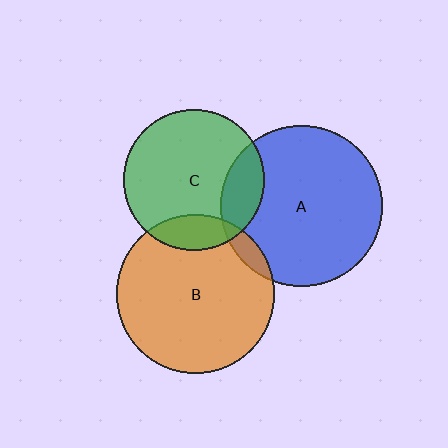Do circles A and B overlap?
Yes.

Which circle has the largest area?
Circle A (blue).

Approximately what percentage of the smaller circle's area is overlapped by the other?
Approximately 5%.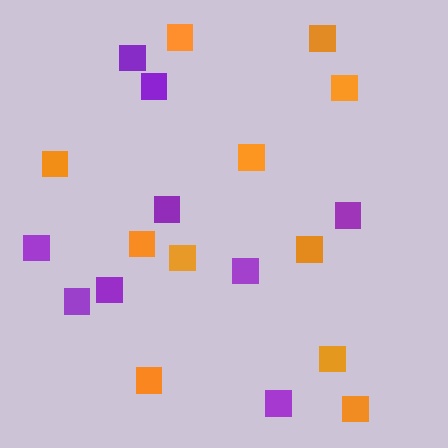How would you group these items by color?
There are 2 groups: one group of orange squares (11) and one group of purple squares (9).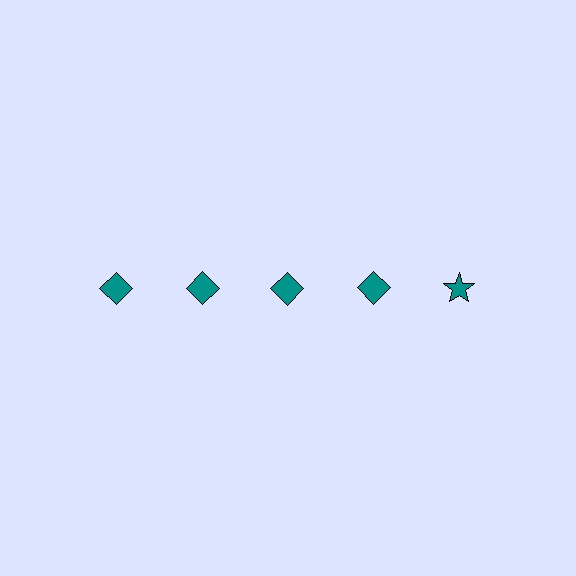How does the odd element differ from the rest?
It has a different shape: star instead of diamond.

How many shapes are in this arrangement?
There are 5 shapes arranged in a grid pattern.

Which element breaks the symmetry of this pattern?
The teal star in the top row, rightmost column breaks the symmetry. All other shapes are teal diamonds.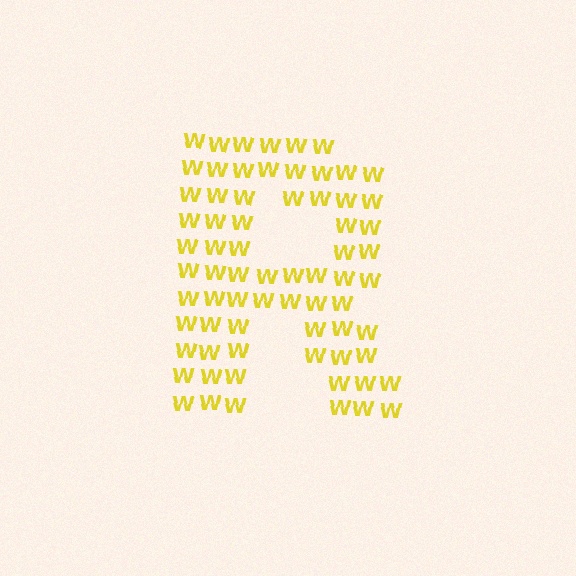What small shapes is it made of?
It is made of small letter W's.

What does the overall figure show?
The overall figure shows the letter R.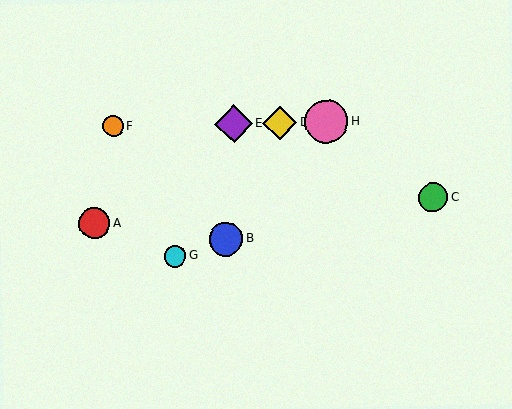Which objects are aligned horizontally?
Objects D, E, F, H are aligned horizontally.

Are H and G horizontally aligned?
No, H is at y≈122 and G is at y≈256.